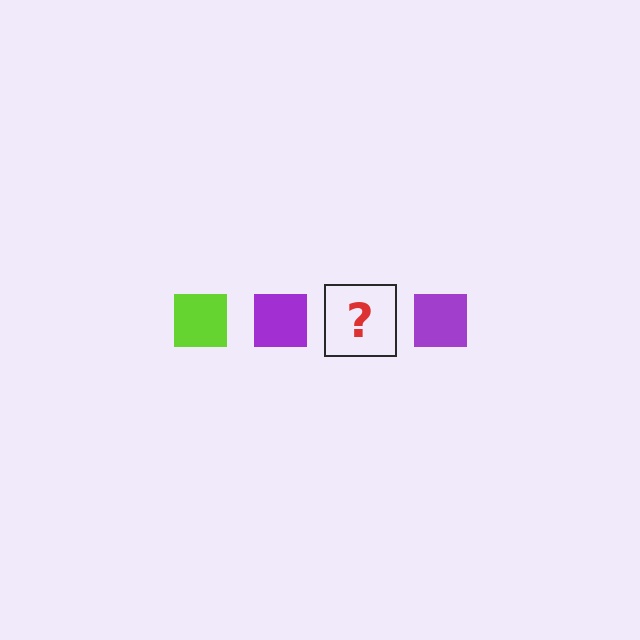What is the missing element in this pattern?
The missing element is a lime square.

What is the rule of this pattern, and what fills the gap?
The rule is that the pattern cycles through lime, purple squares. The gap should be filled with a lime square.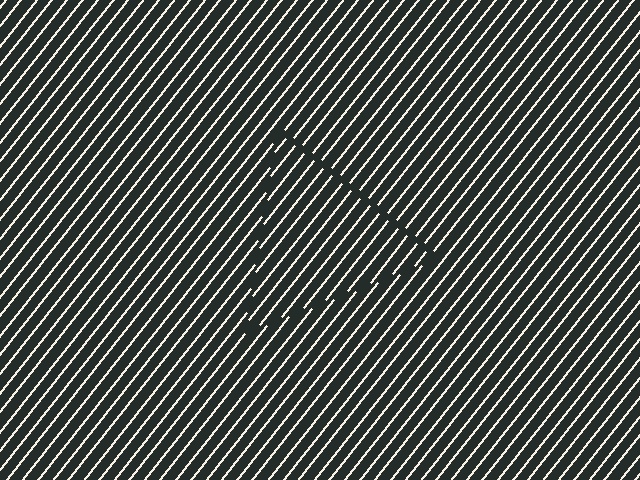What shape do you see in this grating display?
An illusory triangle. The interior of the shape contains the same grating, shifted by half a period — the contour is defined by the phase discontinuity where line-ends from the inner and outer gratings abut.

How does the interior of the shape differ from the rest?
The interior of the shape contains the same grating, shifted by half a period — the contour is defined by the phase discontinuity where line-ends from the inner and outer gratings abut.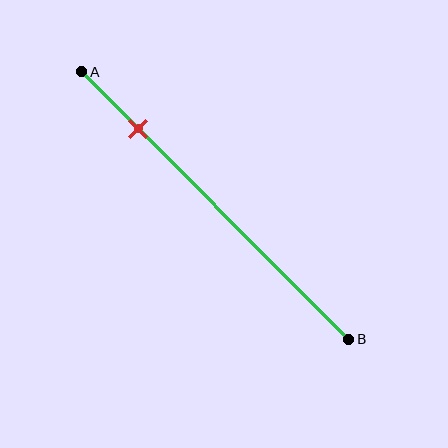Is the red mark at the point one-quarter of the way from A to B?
No, the mark is at about 20% from A, not at the 25% one-quarter point.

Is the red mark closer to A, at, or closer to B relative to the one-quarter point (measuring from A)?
The red mark is closer to point A than the one-quarter point of segment AB.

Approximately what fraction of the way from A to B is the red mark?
The red mark is approximately 20% of the way from A to B.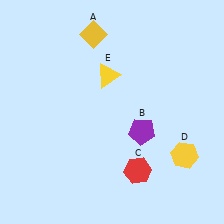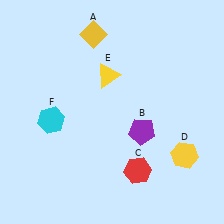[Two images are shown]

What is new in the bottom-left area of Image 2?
A cyan hexagon (F) was added in the bottom-left area of Image 2.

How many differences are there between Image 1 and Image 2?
There is 1 difference between the two images.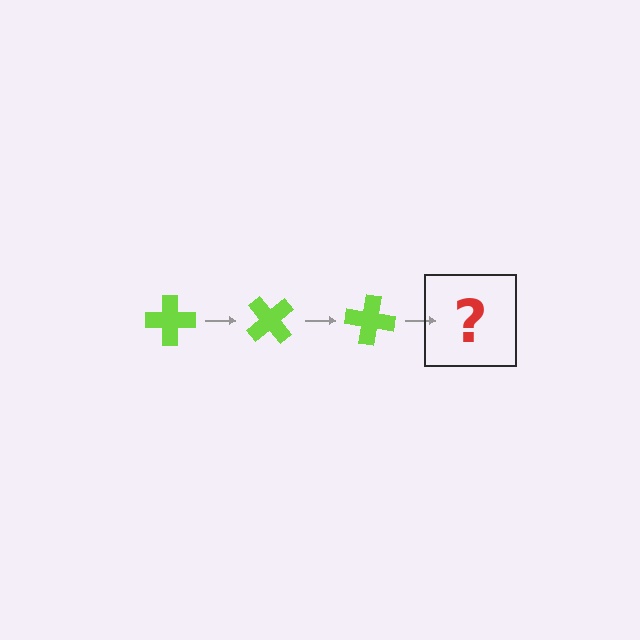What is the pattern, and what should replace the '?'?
The pattern is that the cross rotates 50 degrees each step. The '?' should be a lime cross rotated 150 degrees.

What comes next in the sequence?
The next element should be a lime cross rotated 150 degrees.